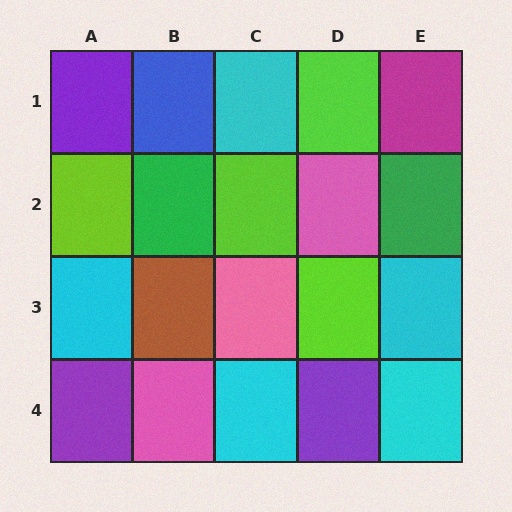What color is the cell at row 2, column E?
Green.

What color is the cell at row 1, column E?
Magenta.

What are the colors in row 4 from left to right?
Purple, pink, cyan, purple, cyan.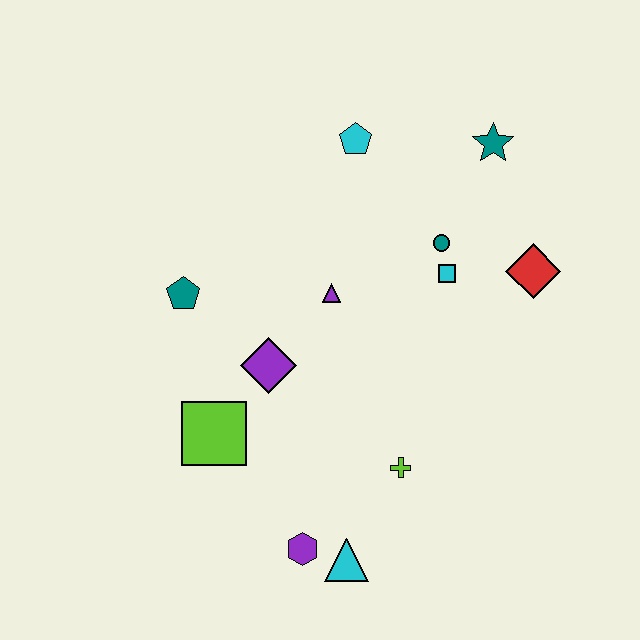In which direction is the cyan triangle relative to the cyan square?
The cyan triangle is below the cyan square.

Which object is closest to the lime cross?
The cyan triangle is closest to the lime cross.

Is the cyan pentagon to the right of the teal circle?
No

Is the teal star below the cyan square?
No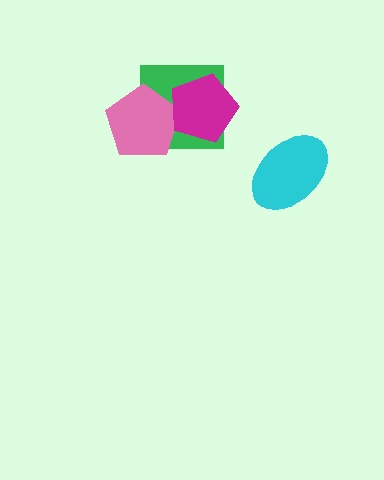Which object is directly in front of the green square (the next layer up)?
The pink pentagon is directly in front of the green square.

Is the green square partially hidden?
Yes, it is partially covered by another shape.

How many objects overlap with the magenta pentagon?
2 objects overlap with the magenta pentagon.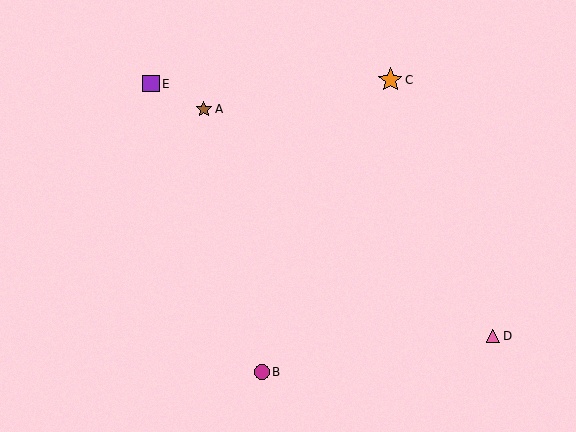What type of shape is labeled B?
Shape B is a magenta circle.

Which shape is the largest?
The orange star (labeled C) is the largest.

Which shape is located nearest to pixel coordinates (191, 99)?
The brown star (labeled A) at (204, 109) is nearest to that location.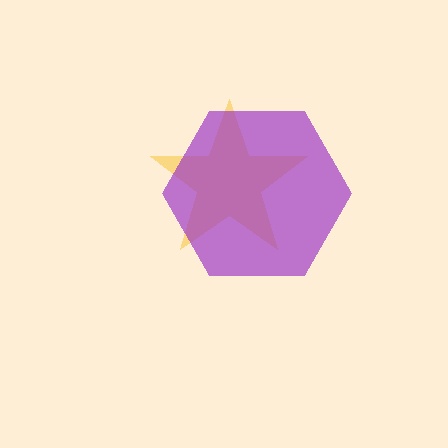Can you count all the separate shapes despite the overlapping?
Yes, there are 2 separate shapes.